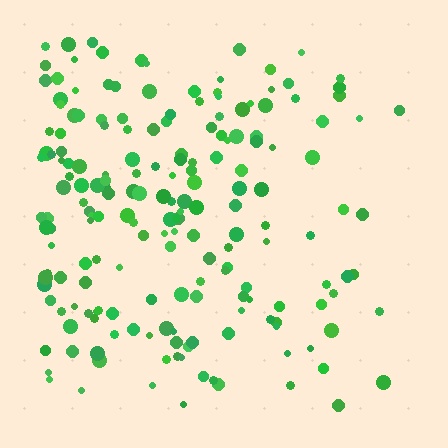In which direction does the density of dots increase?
From right to left, with the left side densest.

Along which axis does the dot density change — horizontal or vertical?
Horizontal.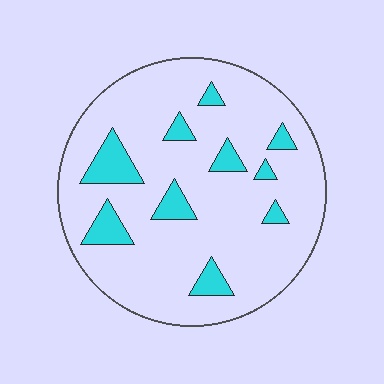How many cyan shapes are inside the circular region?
10.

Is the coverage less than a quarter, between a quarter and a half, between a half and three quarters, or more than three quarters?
Less than a quarter.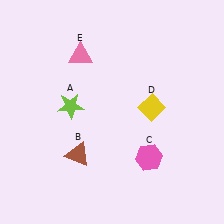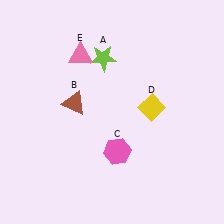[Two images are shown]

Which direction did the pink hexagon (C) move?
The pink hexagon (C) moved left.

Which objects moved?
The objects that moved are: the lime star (A), the brown triangle (B), the pink hexagon (C).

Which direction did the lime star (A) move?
The lime star (A) moved up.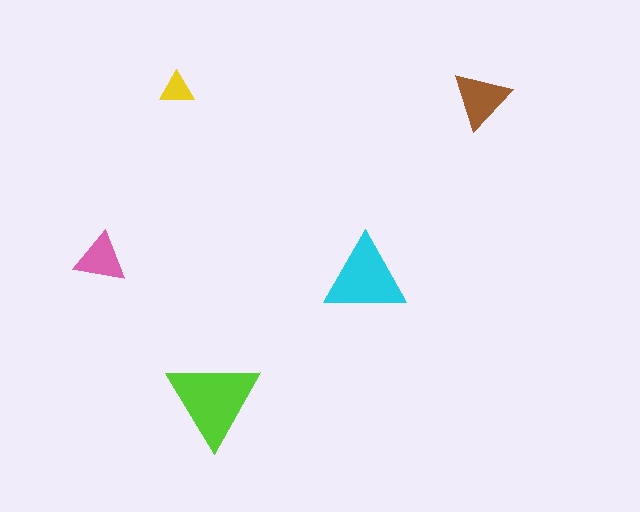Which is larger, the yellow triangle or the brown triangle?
The brown one.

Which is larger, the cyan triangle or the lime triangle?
The lime one.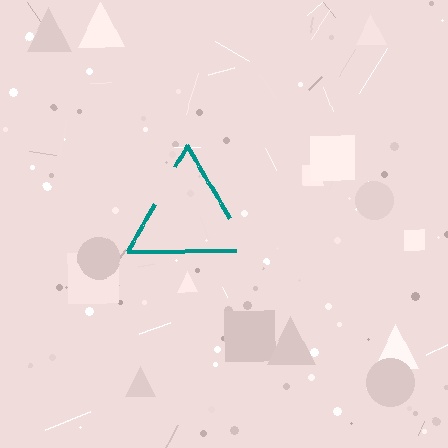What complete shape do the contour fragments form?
The contour fragments form a triangle.